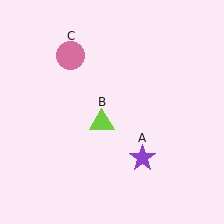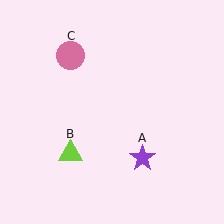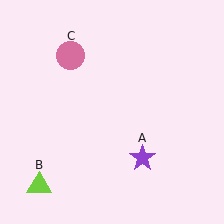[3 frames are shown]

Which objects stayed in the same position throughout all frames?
Purple star (object A) and pink circle (object C) remained stationary.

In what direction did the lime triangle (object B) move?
The lime triangle (object B) moved down and to the left.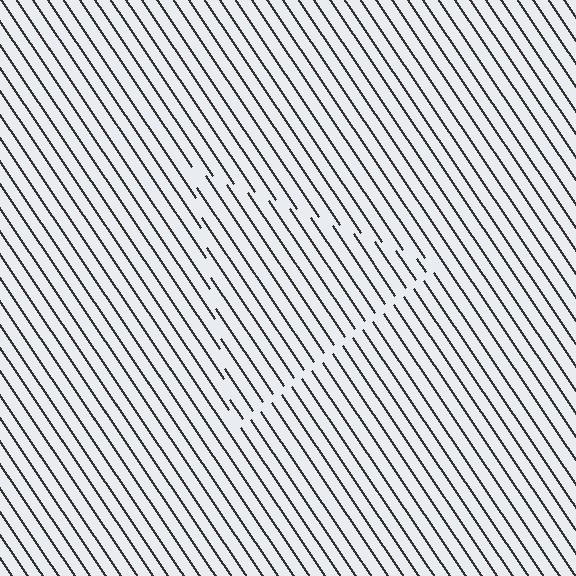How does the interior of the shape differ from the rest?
The interior of the shape contains the same grating, shifted by half a period — the contour is defined by the phase discontinuity where line-ends from the inner and outer gratings abut.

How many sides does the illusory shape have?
3 sides — the line-ends trace a triangle.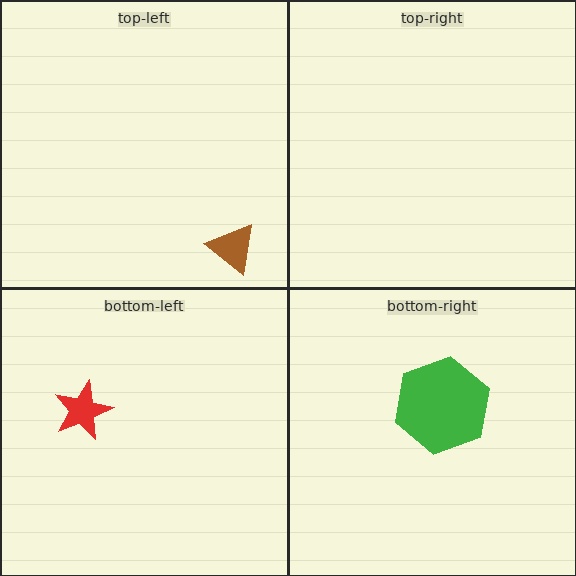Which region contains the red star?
The bottom-left region.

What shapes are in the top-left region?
The brown triangle.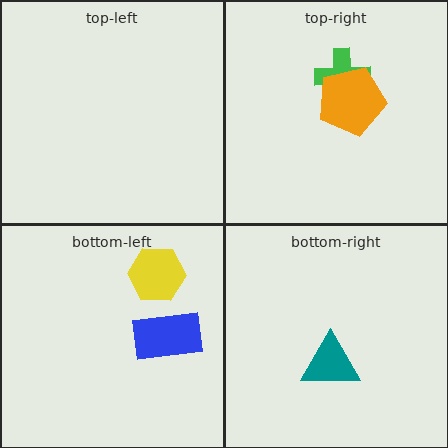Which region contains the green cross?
The top-right region.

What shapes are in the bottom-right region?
The teal triangle.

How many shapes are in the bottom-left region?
2.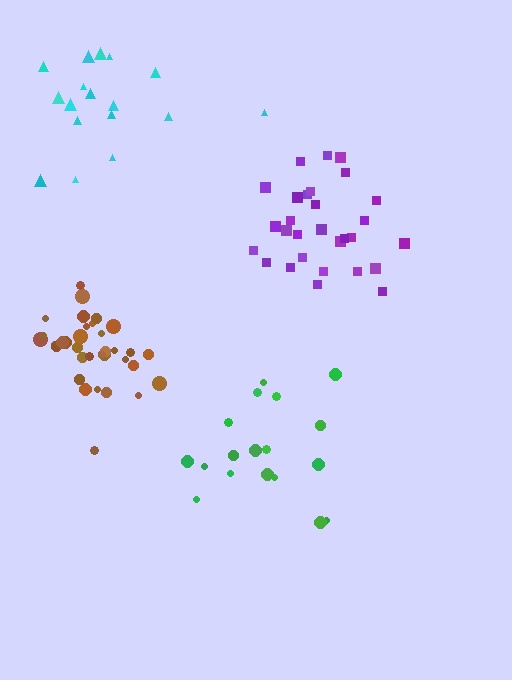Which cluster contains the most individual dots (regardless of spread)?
Brown (34).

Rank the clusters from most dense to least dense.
brown, purple, green, cyan.